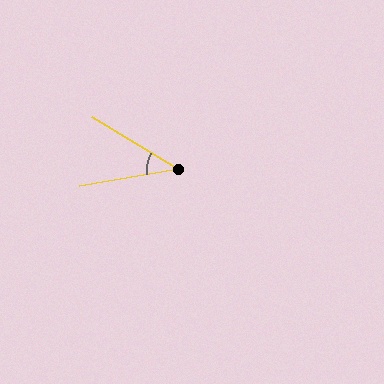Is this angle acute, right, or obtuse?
It is acute.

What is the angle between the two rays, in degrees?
Approximately 41 degrees.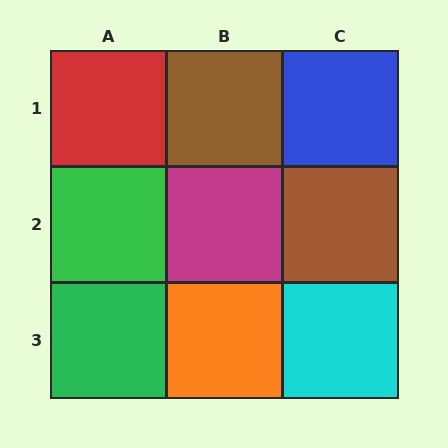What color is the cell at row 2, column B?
Magenta.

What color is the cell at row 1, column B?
Brown.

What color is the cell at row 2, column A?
Green.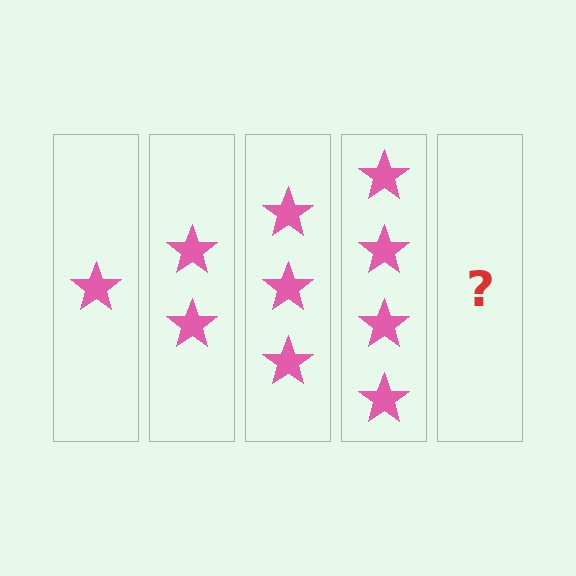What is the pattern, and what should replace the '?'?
The pattern is that each step adds one more star. The '?' should be 5 stars.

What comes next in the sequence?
The next element should be 5 stars.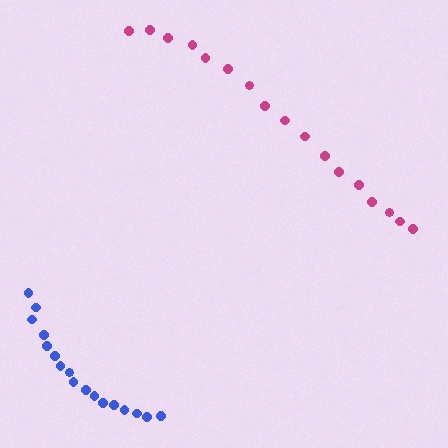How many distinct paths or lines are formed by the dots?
There are 2 distinct paths.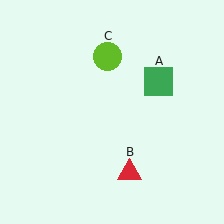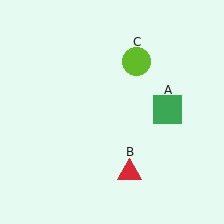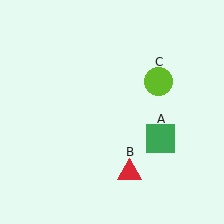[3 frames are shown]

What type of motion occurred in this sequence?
The green square (object A), lime circle (object C) rotated clockwise around the center of the scene.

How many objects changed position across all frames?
2 objects changed position: green square (object A), lime circle (object C).